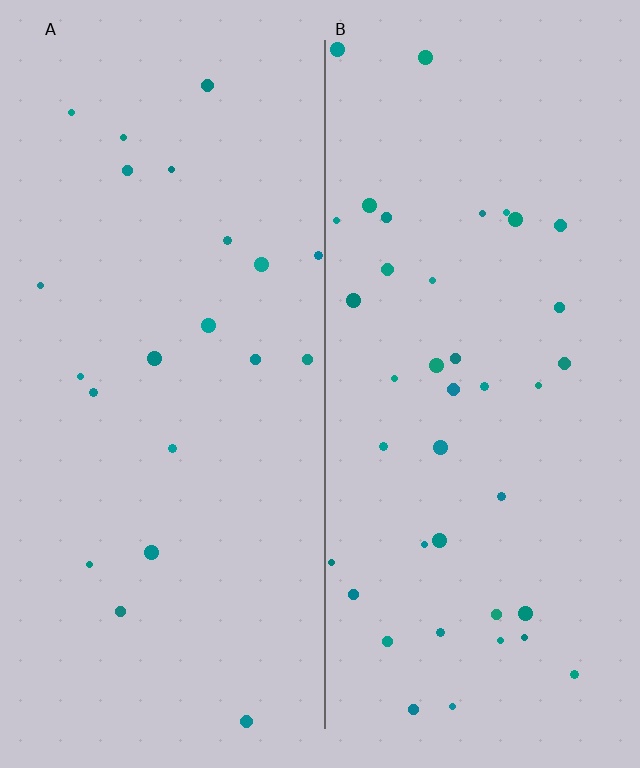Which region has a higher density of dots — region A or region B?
B (the right).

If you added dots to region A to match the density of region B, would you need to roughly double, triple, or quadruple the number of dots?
Approximately double.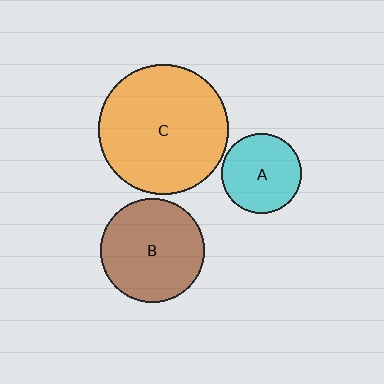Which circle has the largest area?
Circle C (orange).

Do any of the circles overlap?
No, none of the circles overlap.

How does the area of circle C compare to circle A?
Approximately 2.7 times.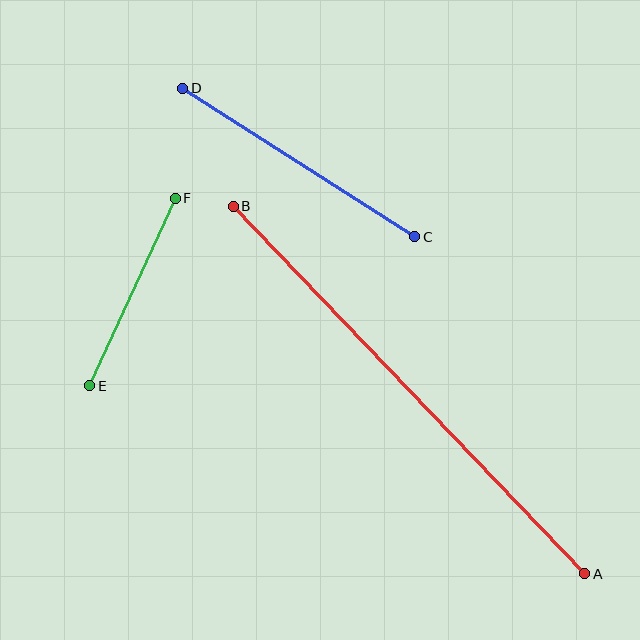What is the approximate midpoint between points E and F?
The midpoint is at approximately (132, 292) pixels.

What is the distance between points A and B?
The distance is approximately 509 pixels.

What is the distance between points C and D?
The distance is approximately 275 pixels.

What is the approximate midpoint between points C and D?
The midpoint is at approximately (299, 162) pixels.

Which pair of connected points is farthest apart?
Points A and B are farthest apart.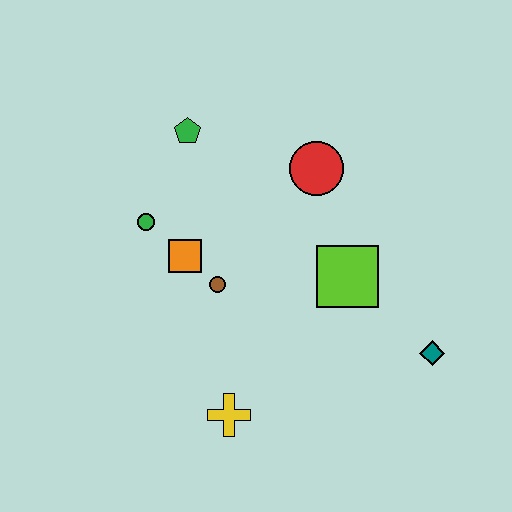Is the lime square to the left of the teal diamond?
Yes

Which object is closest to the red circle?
The lime square is closest to the red circle.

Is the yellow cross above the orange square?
No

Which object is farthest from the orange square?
The teal diamond is farthest from the orange square.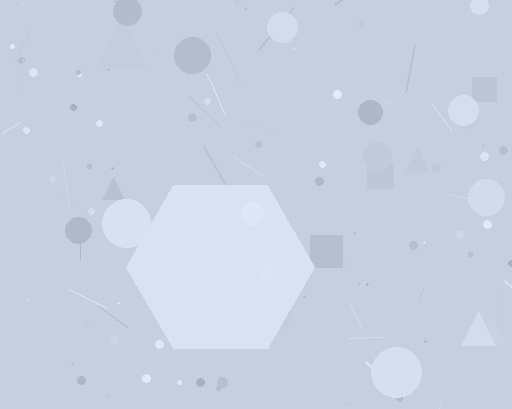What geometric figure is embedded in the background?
A hexagon is embedded in the background.